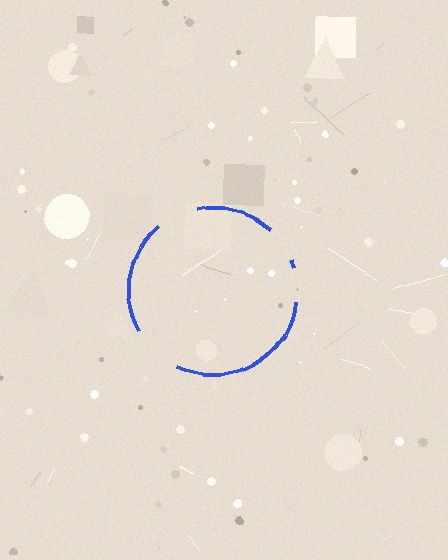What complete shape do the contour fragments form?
The contour fragments form a circle.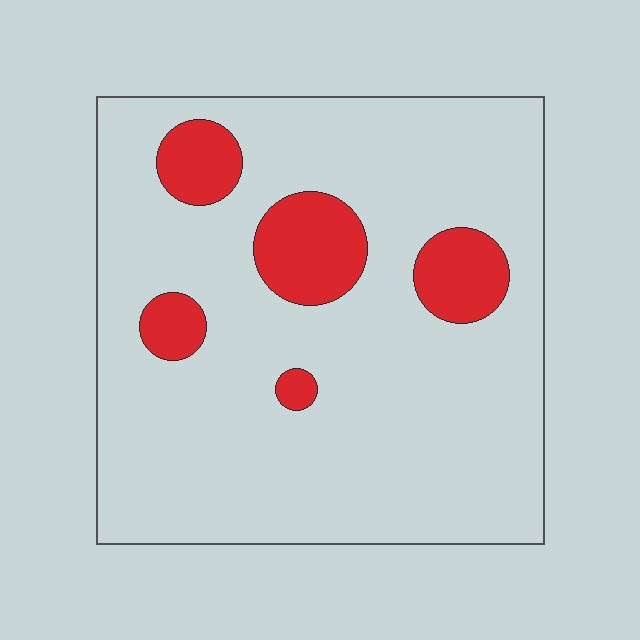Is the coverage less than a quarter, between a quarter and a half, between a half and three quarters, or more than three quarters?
Less than a quarter.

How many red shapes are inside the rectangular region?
5.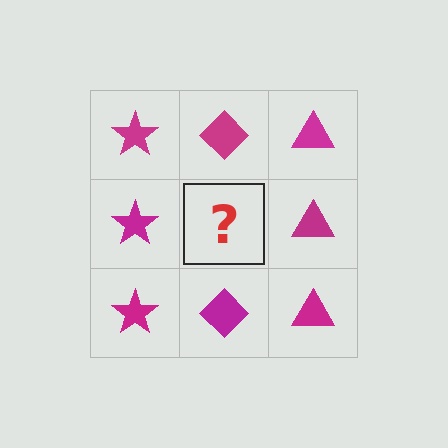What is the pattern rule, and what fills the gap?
The rule is that each column has a consistent shape. The gap should be filled with a magenta diamond.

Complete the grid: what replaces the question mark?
The question mark should be replaced with a magenta diamond.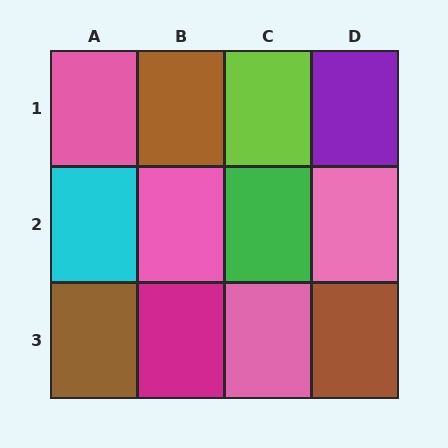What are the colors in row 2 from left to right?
Cyan, pink, green, pink.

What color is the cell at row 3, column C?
Pink.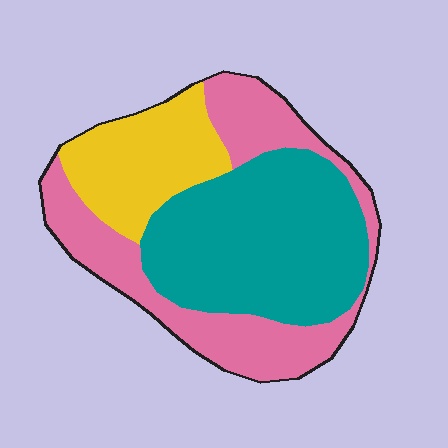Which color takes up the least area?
Yellow, at roughly 20%.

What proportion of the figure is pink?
Pink takes up between a quarter and a half of the figure.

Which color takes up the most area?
Teal, at roughly 45%.